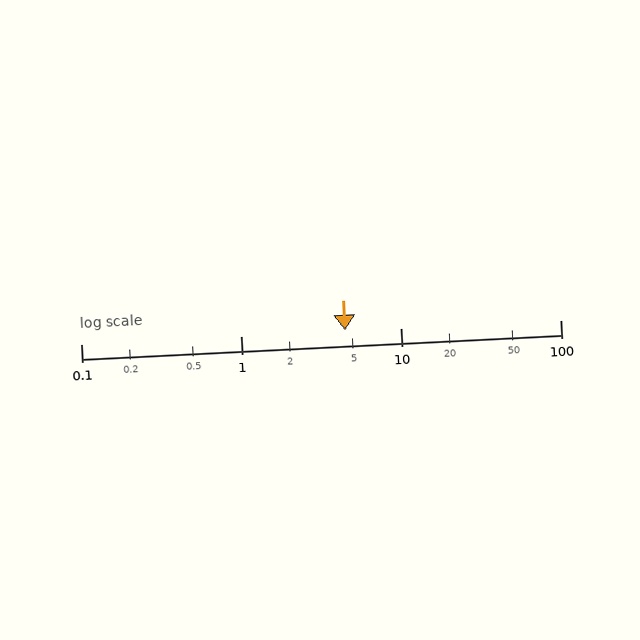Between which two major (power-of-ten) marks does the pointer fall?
The pointer is between 1 and 10.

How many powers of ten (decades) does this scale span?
The scale spans 3 decades, from 0.1 to 100.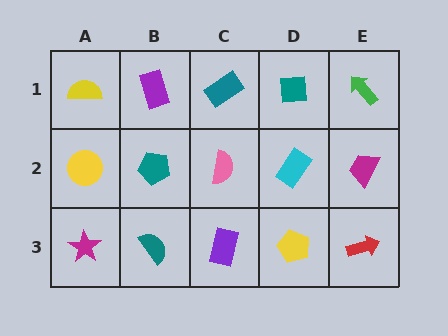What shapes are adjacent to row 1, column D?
A cyan rectangle (row 2, column D), a teal rectangle (row 1, column C), a green arrow (row 1, column E).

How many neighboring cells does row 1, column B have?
3.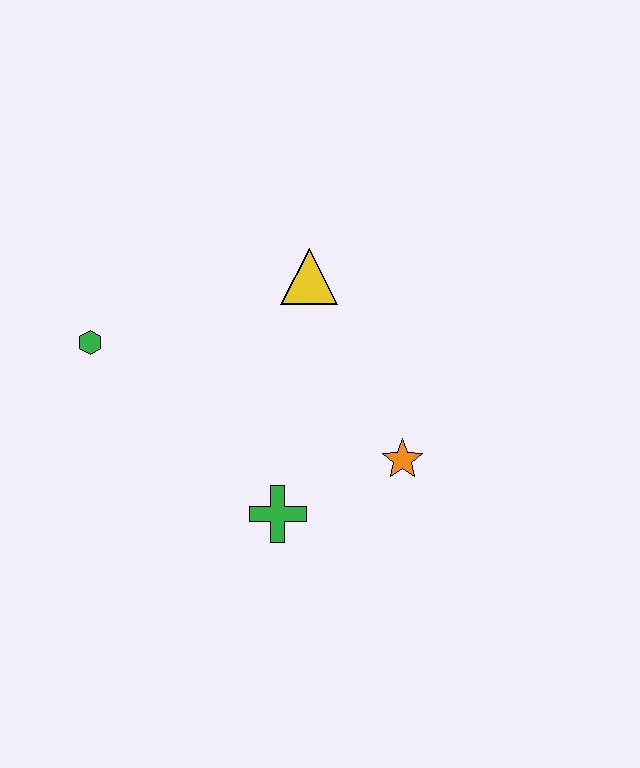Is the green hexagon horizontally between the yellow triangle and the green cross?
No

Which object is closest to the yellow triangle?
The orange star is closest to the yellow triangle.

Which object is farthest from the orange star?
The green hexagon is farthest from the orange star.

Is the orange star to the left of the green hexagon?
No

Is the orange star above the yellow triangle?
No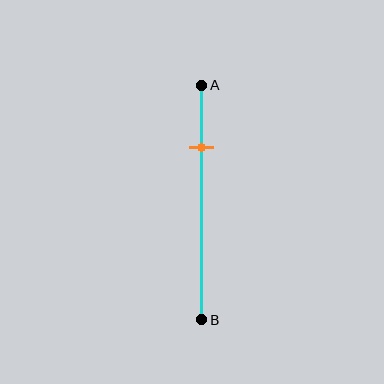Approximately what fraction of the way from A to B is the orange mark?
The orange mark is approximately 25% of the way from A to B.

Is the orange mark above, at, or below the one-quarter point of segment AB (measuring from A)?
The orange mark is approximately at the one-quarter point of segment AB.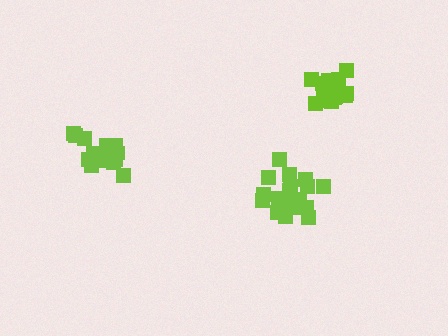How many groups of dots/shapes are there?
There are 3 groups.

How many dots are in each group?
Group 1: 19 dots, Group 2: 19 dots, Group 3: 17 dots (55 total).